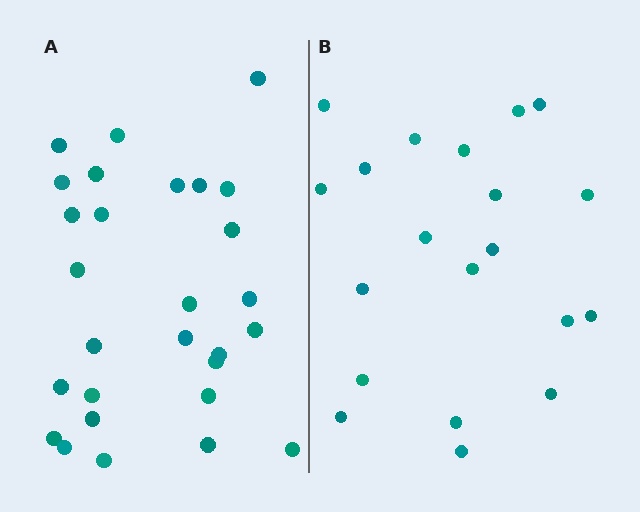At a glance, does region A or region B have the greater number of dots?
Region A (the left region) has more dots.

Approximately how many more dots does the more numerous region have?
Region A has roughly 8 or so more dots than region B.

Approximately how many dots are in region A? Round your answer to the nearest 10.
About 30 dots. (The exact count is 28, which rounds to 30.)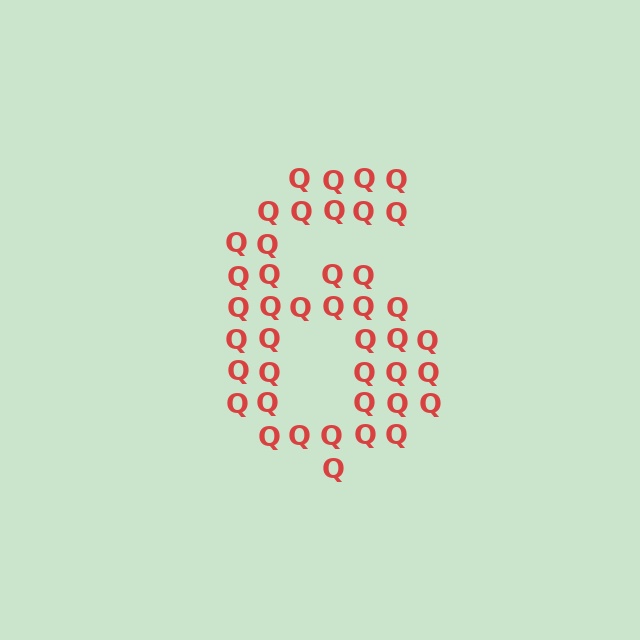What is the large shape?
The large shape is the digit 6.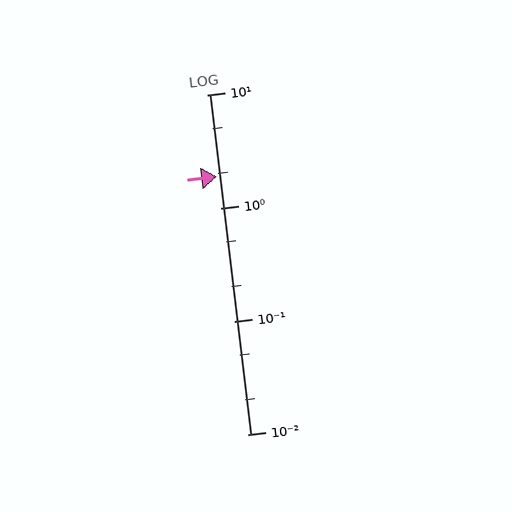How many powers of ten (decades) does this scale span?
The scale spans 3 decades, from 0.01 to 10.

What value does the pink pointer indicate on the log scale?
The pointer indicates approximately 1.9.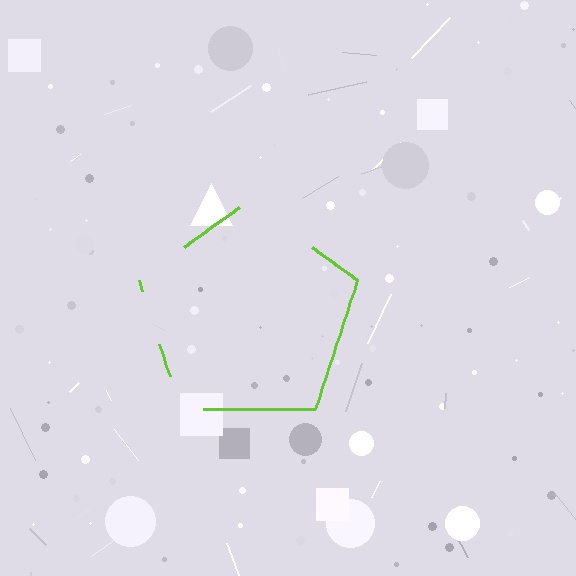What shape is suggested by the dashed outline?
The dashed outline suggests a pentagon.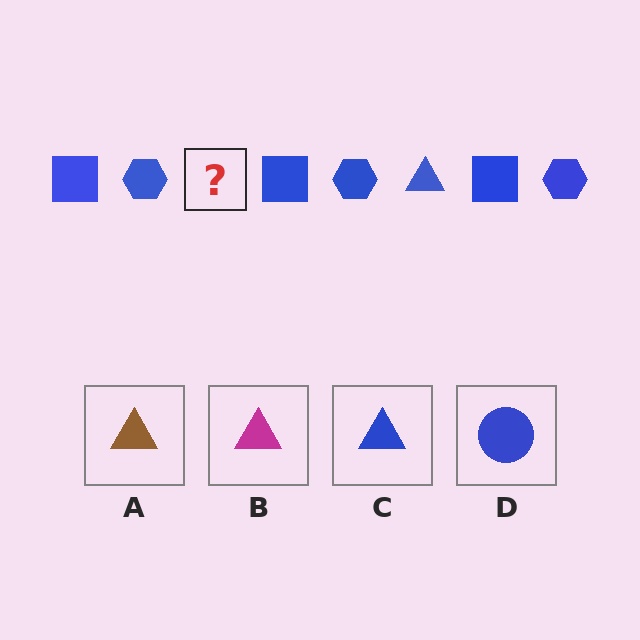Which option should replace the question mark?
Option C.